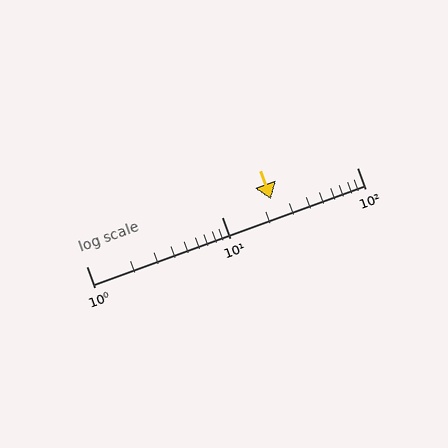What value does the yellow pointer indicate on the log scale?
The pointer indicates approximately 23.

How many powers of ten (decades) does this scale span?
The scale spans 2 decades, from 1 to 100.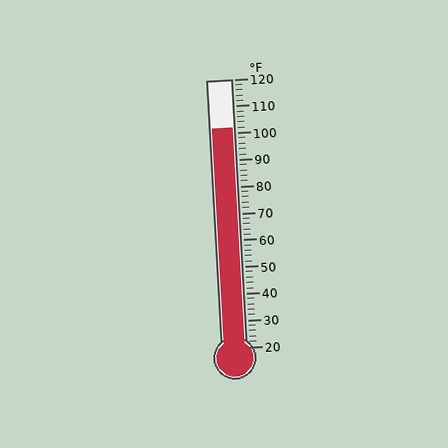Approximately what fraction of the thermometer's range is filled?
The thermometer is filled to approximately 80% of its range.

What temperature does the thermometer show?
The thermometer shows approximately 102°F.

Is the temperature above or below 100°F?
The temperature is above 100°F.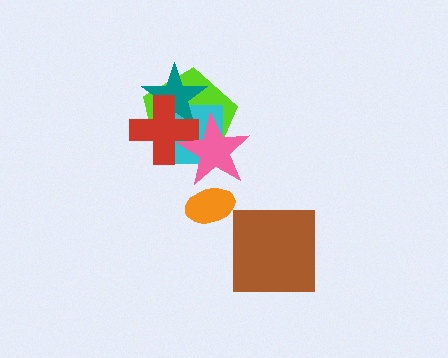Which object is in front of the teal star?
The red cross is in front of the teal star.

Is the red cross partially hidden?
Yes, it is partially covered by another shape.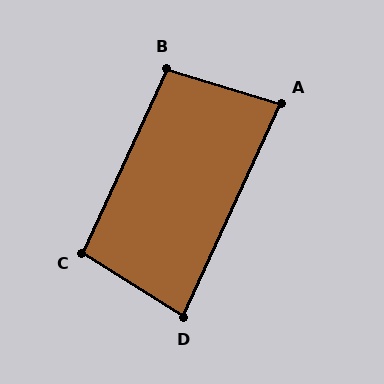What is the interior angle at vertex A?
Approximately 82 degrees (acute).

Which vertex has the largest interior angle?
B, at approximately 98 degrees.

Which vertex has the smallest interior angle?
D, at approximately 82 degrees.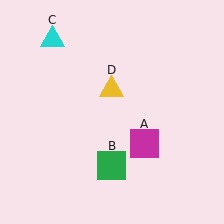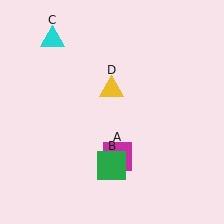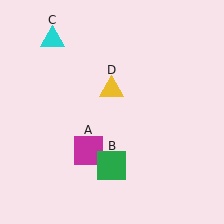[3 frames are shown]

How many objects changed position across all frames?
1 object changed position: magenta square (object A).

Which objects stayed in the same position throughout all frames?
Green square (object B) and cyan triangle (object C) and yellow triangle (object D) remained stationary.